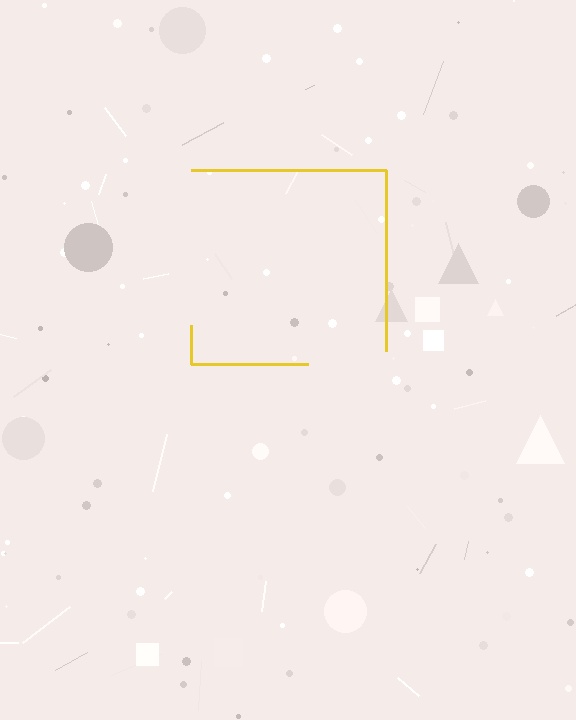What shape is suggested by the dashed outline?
The dashed outline suggests a square.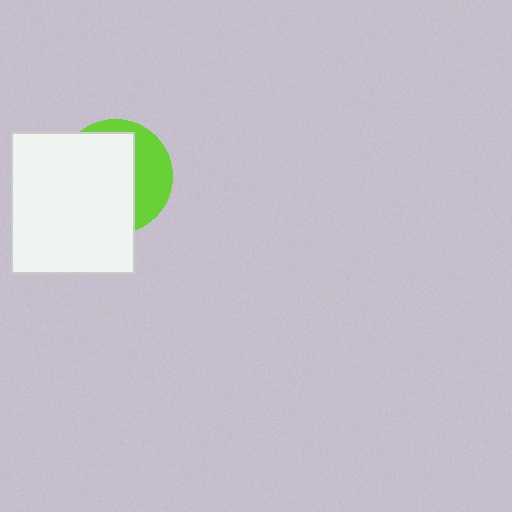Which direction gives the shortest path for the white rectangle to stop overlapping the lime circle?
Moving left gives the shortest separation.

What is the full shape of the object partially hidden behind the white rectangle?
The partially hidden object is a lime circle.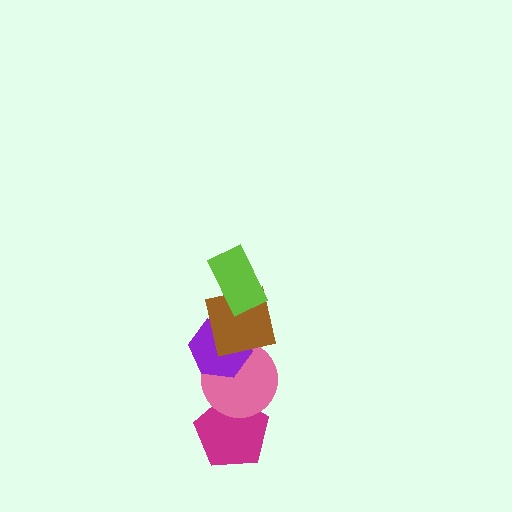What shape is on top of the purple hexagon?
The brown square is on top of the purple hexagon.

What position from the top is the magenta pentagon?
The magenta pentagon is 5th from the top.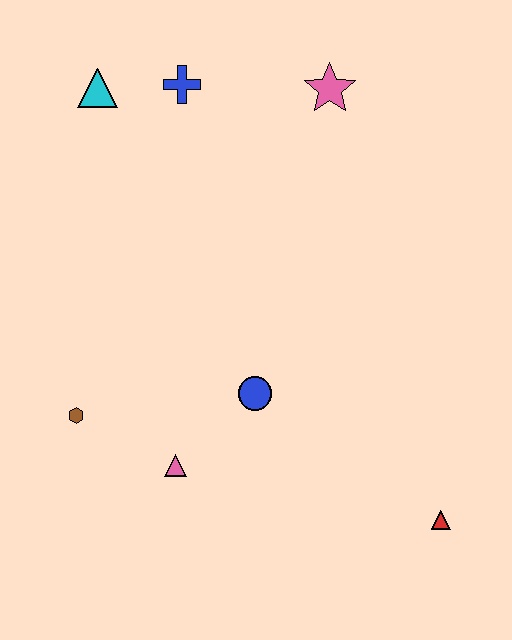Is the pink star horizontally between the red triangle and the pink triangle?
Yes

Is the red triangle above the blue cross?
No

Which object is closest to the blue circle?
The pink triangle is closest to the blue circle.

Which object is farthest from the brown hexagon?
The pink star is farthest from the brown hexagon.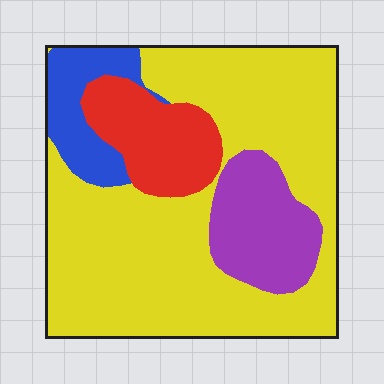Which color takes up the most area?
Yellow, at roughly 65%.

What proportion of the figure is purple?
Purple covers 14% of the figure.